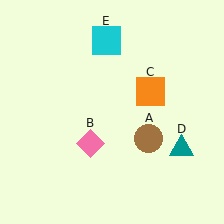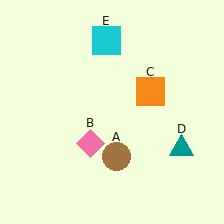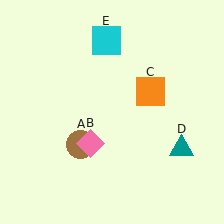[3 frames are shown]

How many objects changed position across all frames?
1 object changed position: brown circle (object A).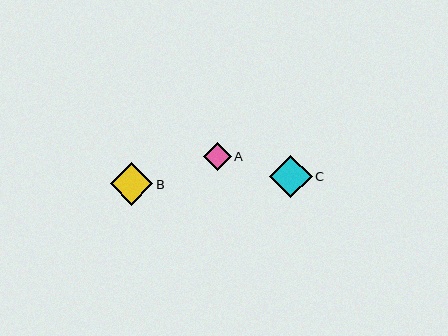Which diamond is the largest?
Diamond B is the largest with a size of approximately 43 pixels.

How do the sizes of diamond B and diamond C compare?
Diamond B and diamond C are approximately the same size.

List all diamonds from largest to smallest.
From largest to smallest: B, C, A.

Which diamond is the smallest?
Diamond A is the smallest with a size of approximately 28 pixels.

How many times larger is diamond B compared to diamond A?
Diamond B is approximately 1.5 times the size of diamond A.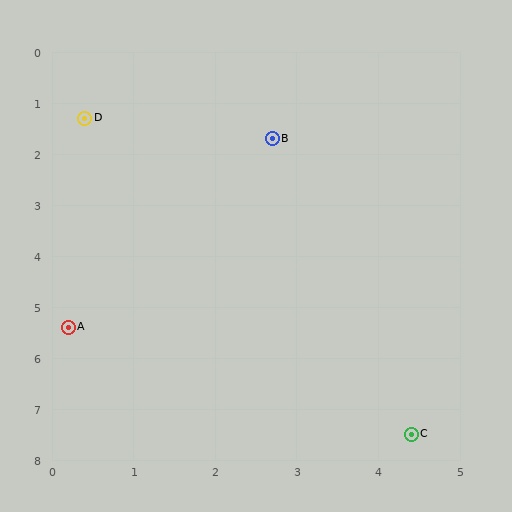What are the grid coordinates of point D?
Point D is at approximately (0.4, 1.3).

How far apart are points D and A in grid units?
Points D and A are about 4.1 grid units apart.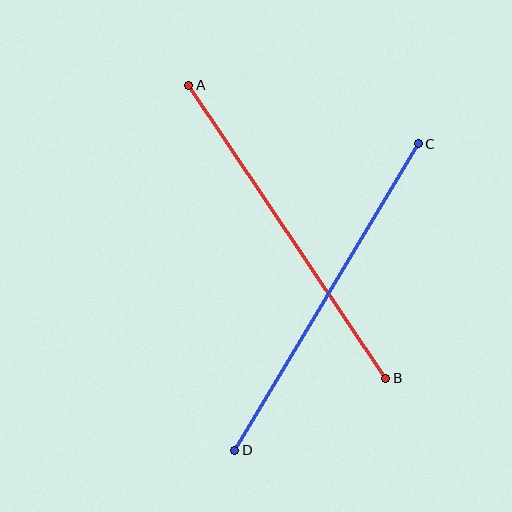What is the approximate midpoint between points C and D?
The midpoint is at approximately (326, 297) pixels.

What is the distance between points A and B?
The distance is approximately 353 pixels.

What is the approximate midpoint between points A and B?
The midpoint is at approximately (287, 232) pixels.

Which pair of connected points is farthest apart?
Points C and D are farthest apart.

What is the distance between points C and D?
The distance is approximately 357 pixels.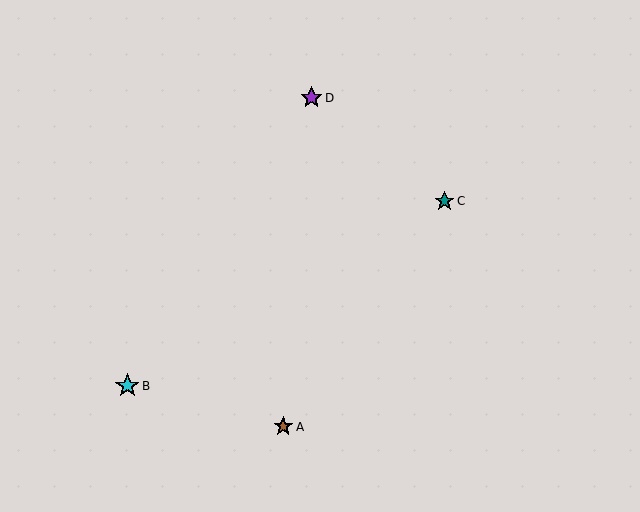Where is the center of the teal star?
The center of the teal star is at (444, 201).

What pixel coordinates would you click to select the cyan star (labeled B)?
Click at (127, 386) to select the cyan star B.